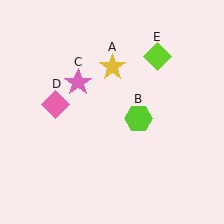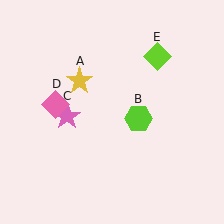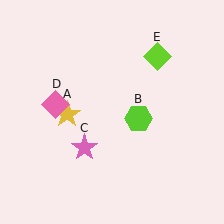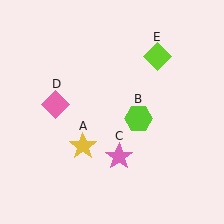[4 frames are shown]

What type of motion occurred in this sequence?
The yellow star (object A), pink star (object C) rotated counterclockwise around the center of the scene.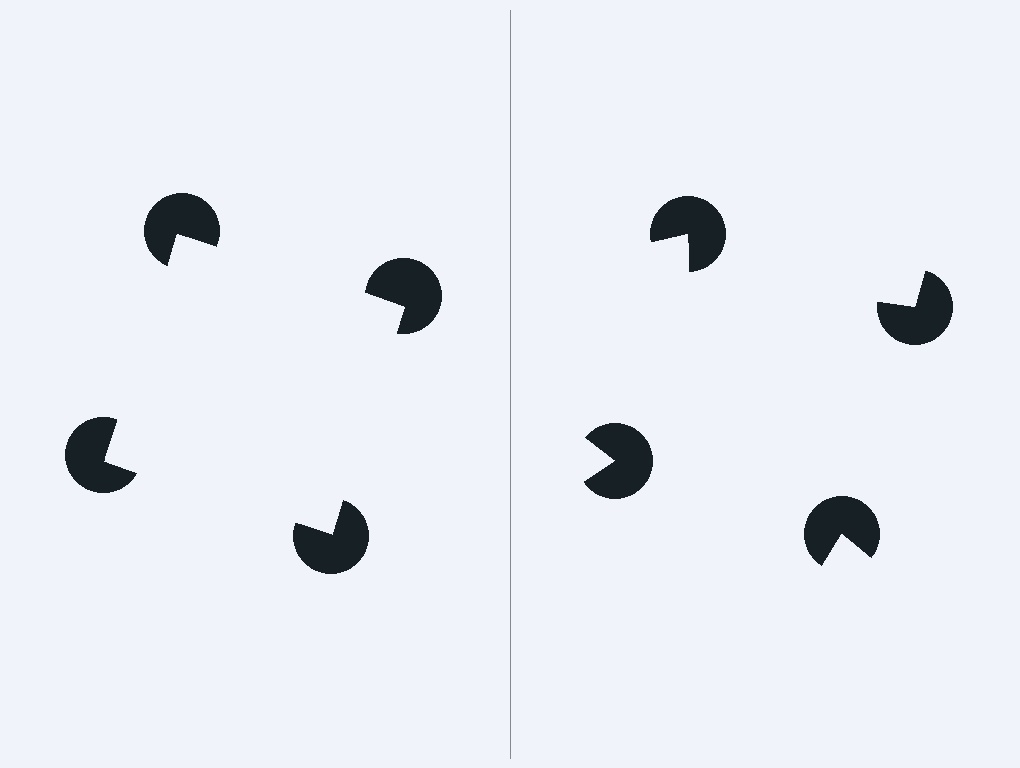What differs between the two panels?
The pac-man discs are positioned identically on both sides; only the wedge orientations differ. On the left they align to a square; on the right they are misaligned.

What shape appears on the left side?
An illusory square.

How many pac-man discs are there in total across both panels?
8 — 4 on each side.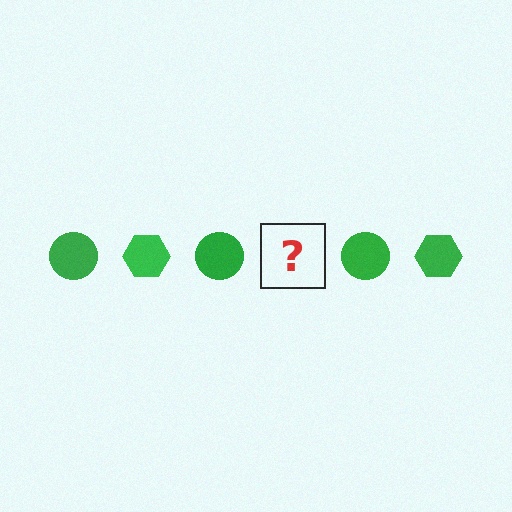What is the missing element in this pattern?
The missing element is a green hexagon.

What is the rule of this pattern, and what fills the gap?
The rule is that the pattern cycles through circle, hexagon shapes in green. The gap should be filled with a green hexagon.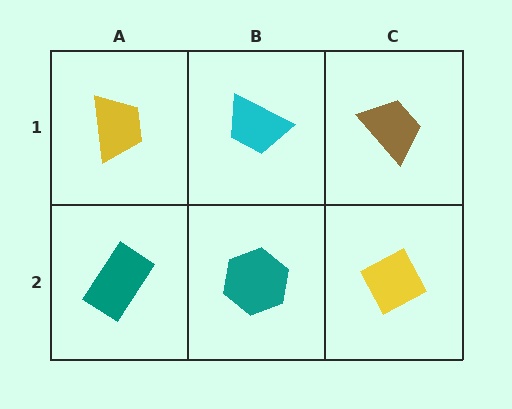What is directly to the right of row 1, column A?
A cyan trapezoid.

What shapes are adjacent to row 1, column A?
A teal rectangle (row 2, column A), a cyan trapezoid (row 1, column B).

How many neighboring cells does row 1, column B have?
3.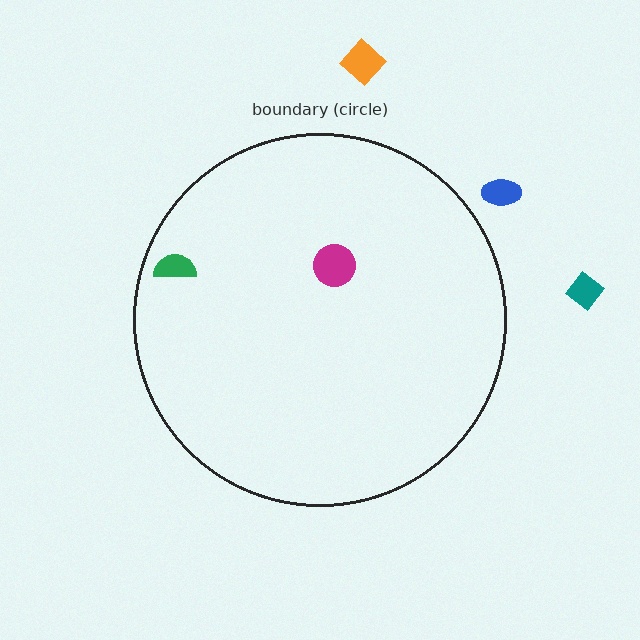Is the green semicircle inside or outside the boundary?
Inside.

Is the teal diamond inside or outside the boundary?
Outside.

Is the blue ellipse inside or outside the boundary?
Outside.